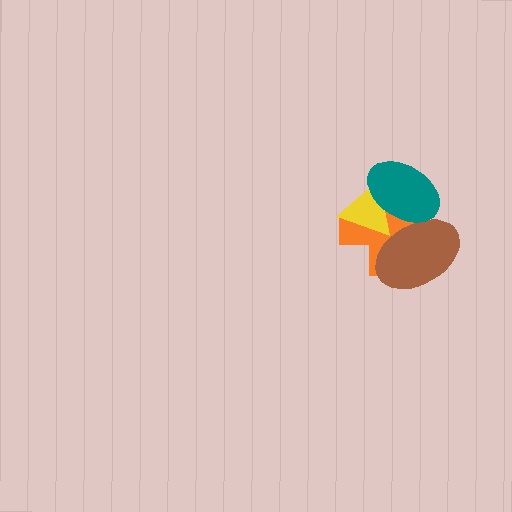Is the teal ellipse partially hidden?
No, no other shape covers it.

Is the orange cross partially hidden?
Yes, it is partially covered by another shape.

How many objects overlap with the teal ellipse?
3 objects overlap with the teal ellipse.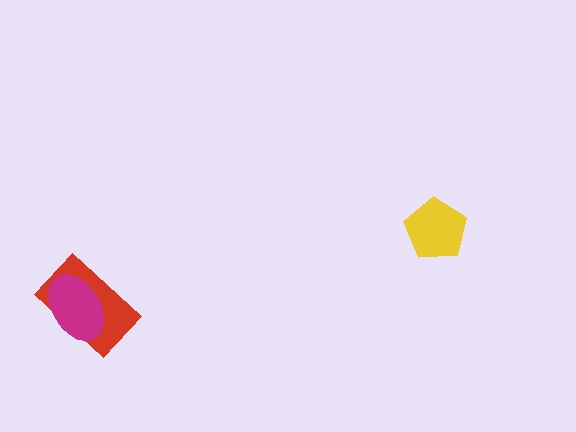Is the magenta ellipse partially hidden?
No, no other shape covers it.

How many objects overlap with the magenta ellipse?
1 object overlaps with the magenta ellipse.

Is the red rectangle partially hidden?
Yes, it is partially covered by another shape.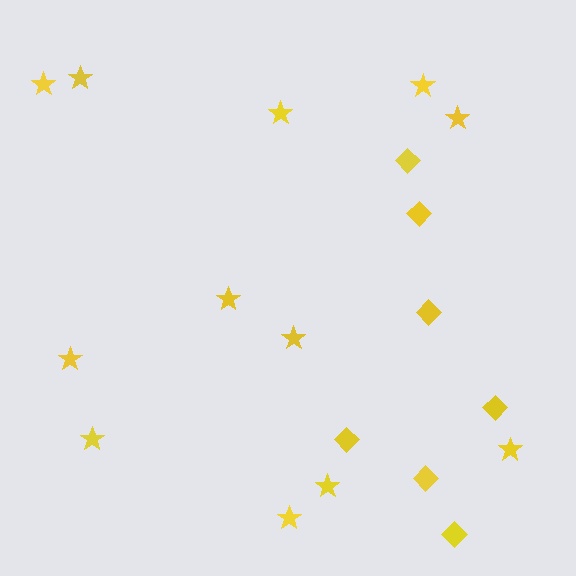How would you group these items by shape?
There are 2 groups: one group of diamonds (7) and one group of stars (12).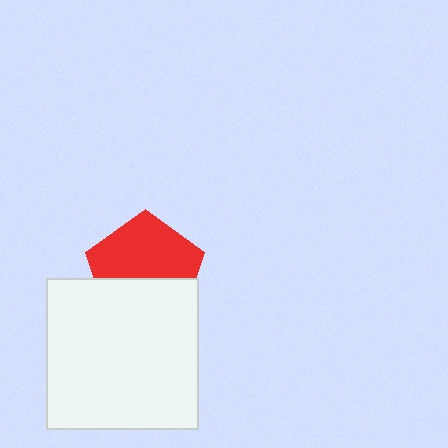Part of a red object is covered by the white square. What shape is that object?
It is a pentagon.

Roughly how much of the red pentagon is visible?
About half of it is visible (roughly 57%).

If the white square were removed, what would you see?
You would see the complete red pentagon.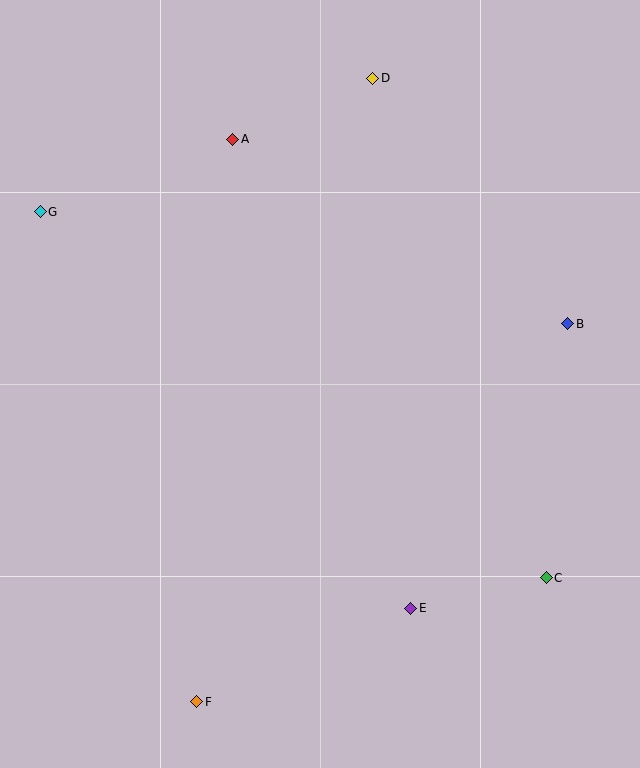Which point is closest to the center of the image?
Point E at (411, 608) is closest to the center.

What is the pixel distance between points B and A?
The distance between B and A is 383 pixels.